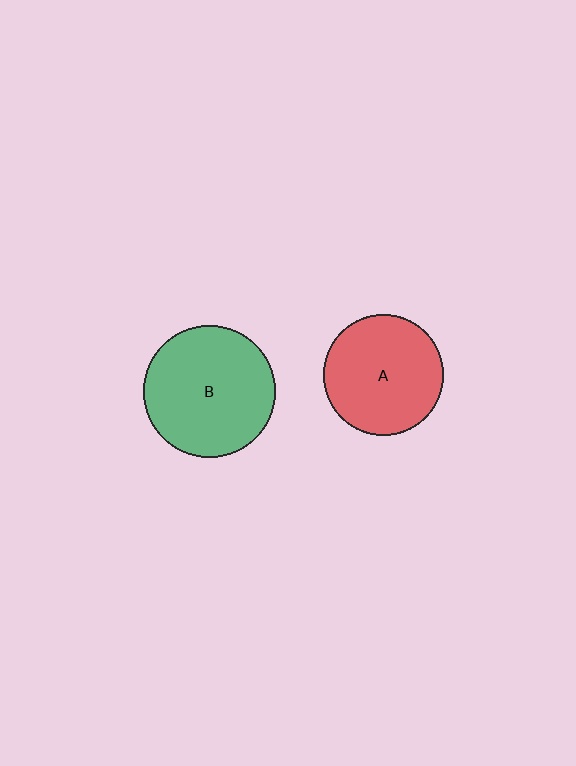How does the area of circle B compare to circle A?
Approximately 1.2 times.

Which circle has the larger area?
Circle B (green).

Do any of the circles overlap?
No, none of the circles overlap.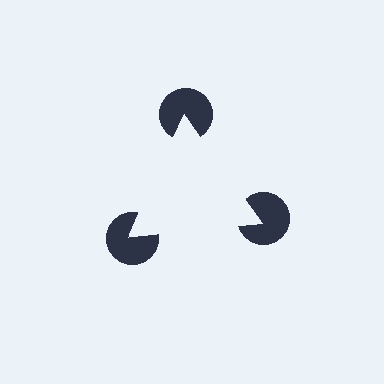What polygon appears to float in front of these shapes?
An illusory triangle — its edges are inferred from the aligned wedge cuts in the pac-man discs, not physically drawn.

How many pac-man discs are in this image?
There are 3 — one at each vertex of the illusory triangle.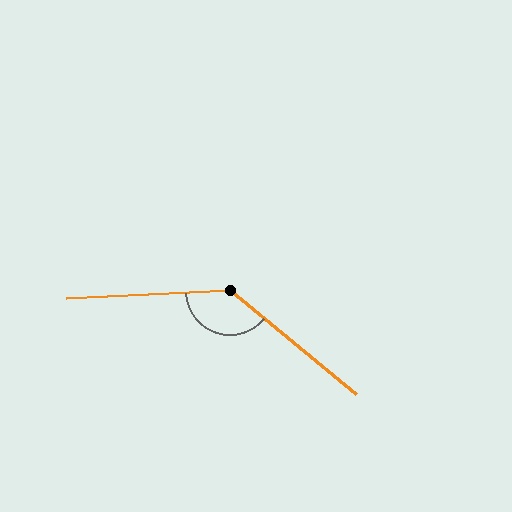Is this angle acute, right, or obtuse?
It is obtuse.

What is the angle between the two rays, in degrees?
Approximately 138 degrees.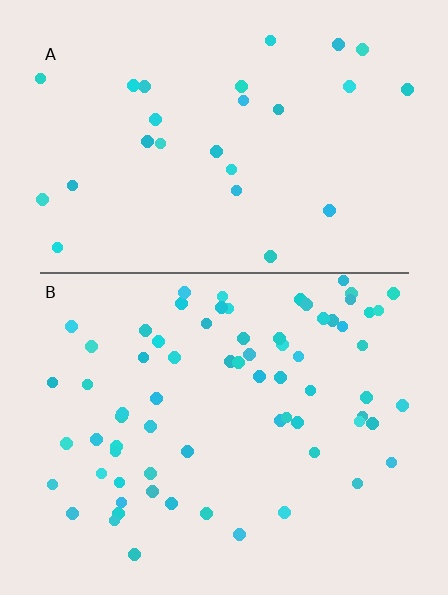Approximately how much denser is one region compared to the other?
Approximately 2.6× — region B over region A.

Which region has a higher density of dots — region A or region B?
B (the bottom).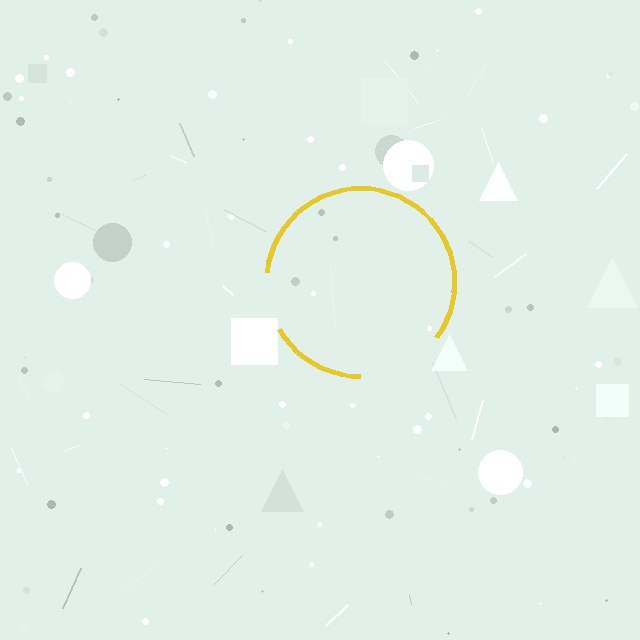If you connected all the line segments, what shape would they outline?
They would outline a circle.